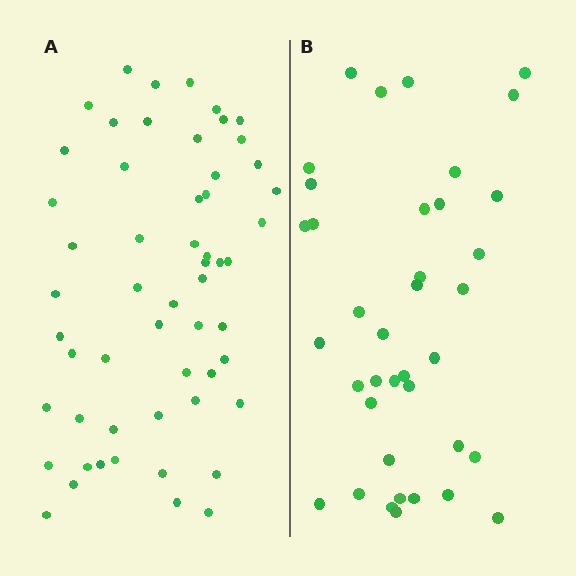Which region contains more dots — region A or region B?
Region A (the left region) has more dots.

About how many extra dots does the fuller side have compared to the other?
Region A has approximately 20 more dots than region B.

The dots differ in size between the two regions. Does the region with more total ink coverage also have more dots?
No. Region B has more total ink coverage because its dots are larger, but region A actually contains more individual dots. Total area can be misleading — the number of items is what matters here.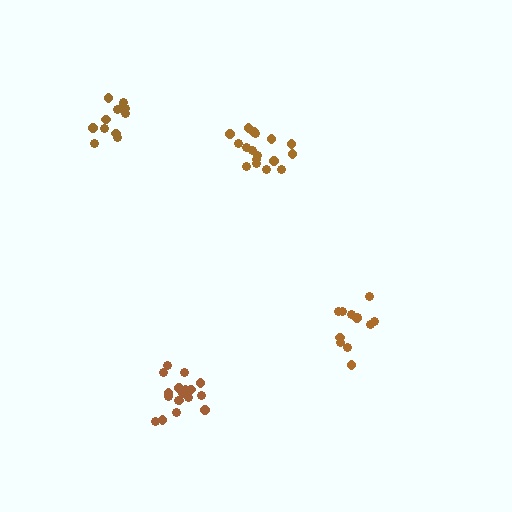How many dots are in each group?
Group 1: 18 dots, Group 2: 12 dots, Group 3: 18 dots, Group 4: 12 dots (60 total).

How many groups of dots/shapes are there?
There are 4 groups.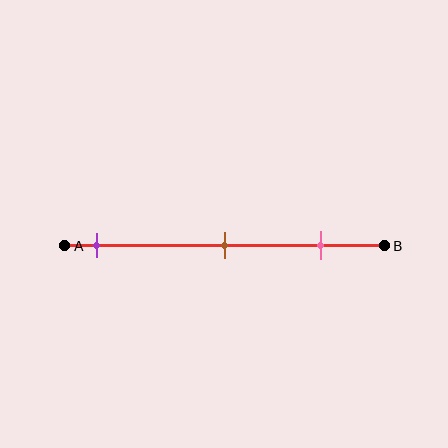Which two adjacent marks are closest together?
The brown and pink marks are the closest adjacent pair.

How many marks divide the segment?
There are 3 marks dividing the segment.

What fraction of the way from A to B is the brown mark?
The brown mark is approximately 50% (0.5) of the way from A to B.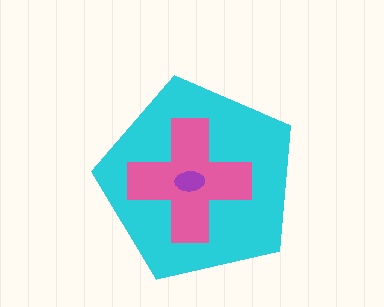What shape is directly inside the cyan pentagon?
The pink cross.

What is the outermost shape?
The cyan pentagon.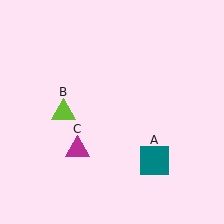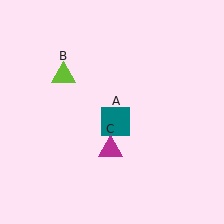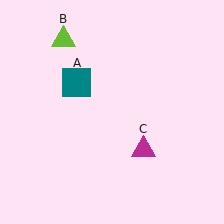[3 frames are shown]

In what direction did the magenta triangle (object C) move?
The magenta triangle (object C) moved right.